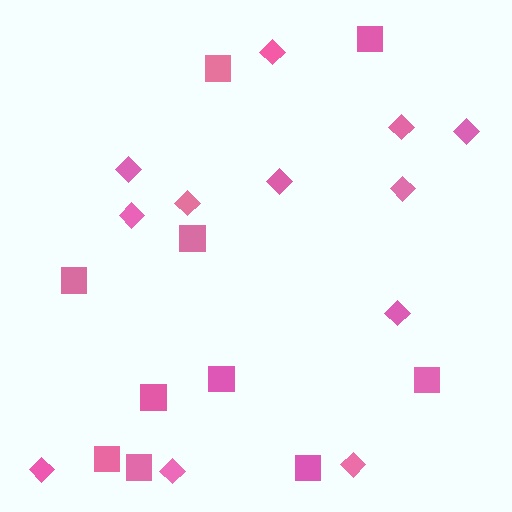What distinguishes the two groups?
There are 2 groups: one group of squares (10) and one group of diamonds (12).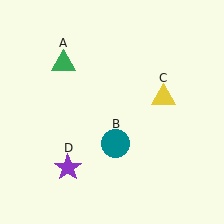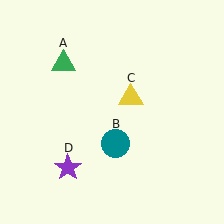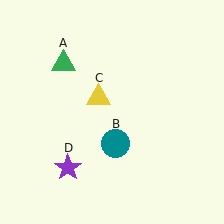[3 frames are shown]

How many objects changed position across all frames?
1 object changed position: yellow triangle (object C).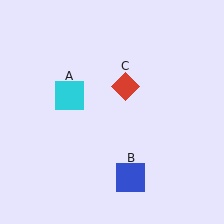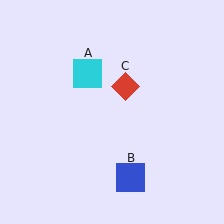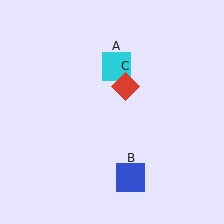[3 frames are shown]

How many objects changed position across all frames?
1 object changed position: cyan square (object A).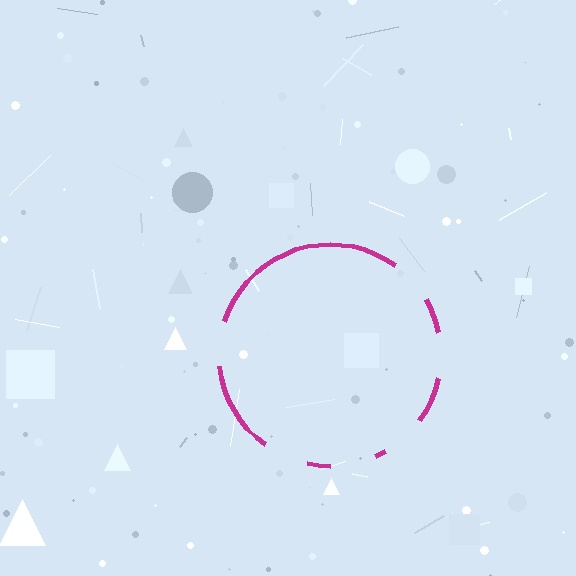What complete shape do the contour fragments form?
The contour fragments form a circle.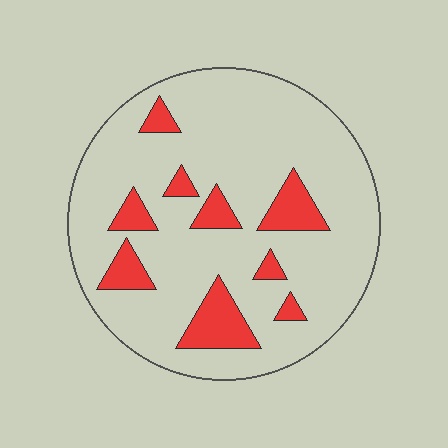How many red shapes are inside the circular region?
9.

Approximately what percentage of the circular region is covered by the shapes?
Approximately 15%.